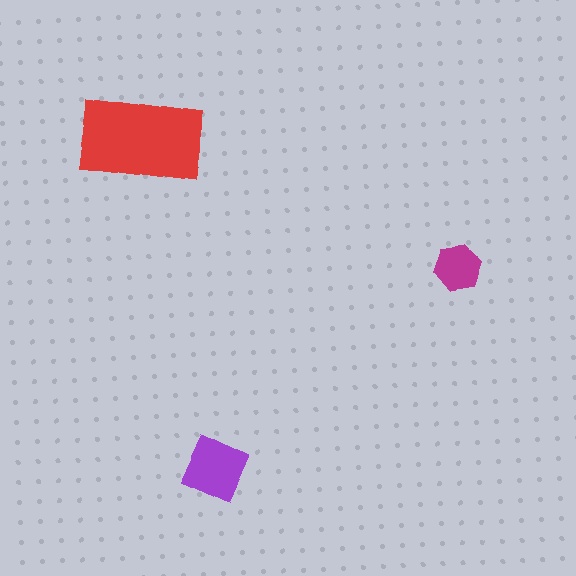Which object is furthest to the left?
The red rectangle is leftmost.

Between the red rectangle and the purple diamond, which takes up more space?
The red rectangle.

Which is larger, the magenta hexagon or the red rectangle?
The red rectangle.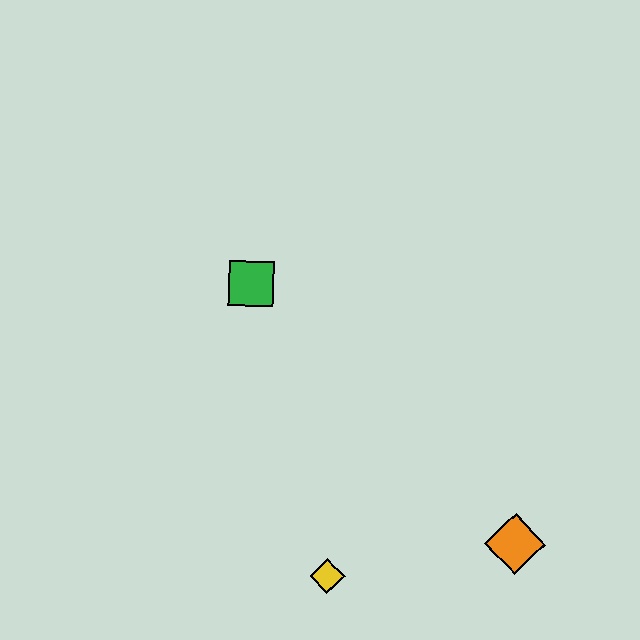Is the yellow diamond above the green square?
No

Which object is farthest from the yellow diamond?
The green square is farthest from the yellow diamond.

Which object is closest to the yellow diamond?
The orange diamond is closest to the yellow diamond.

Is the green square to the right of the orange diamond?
No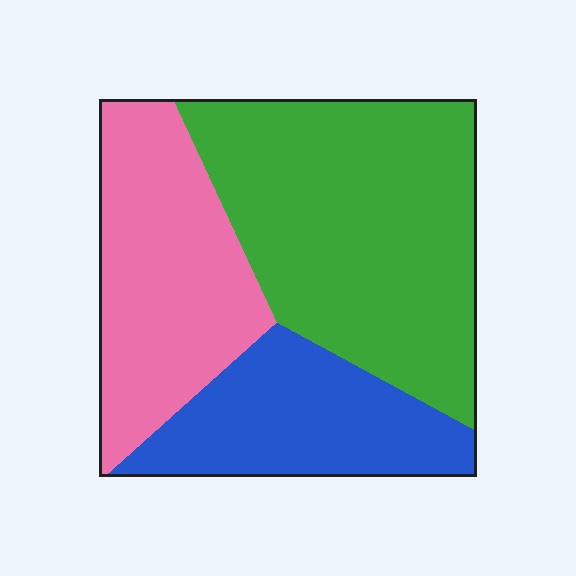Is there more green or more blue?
Green.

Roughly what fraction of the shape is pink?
Pink takes up between a quarter and a half of the shape.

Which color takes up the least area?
Blue, at roughly 25%.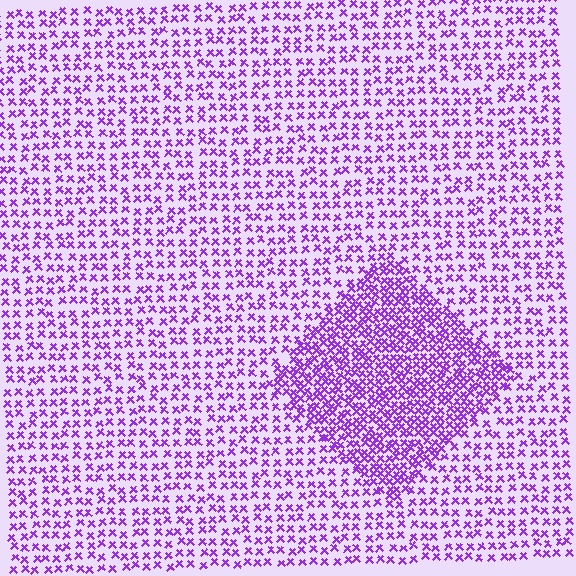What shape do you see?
I see a diamond.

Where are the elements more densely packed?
The elements are more densely packed inside the diamond boundary.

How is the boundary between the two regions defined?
The boundary is defined by a change in element density (approximately 2.1x ratio). All elements are the same color, size, and shape.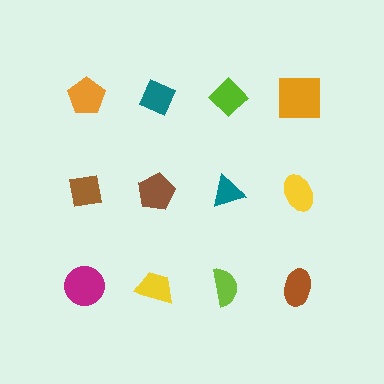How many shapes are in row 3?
4 shapes.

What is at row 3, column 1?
A magenta circle.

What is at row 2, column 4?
A yellow ellipse.